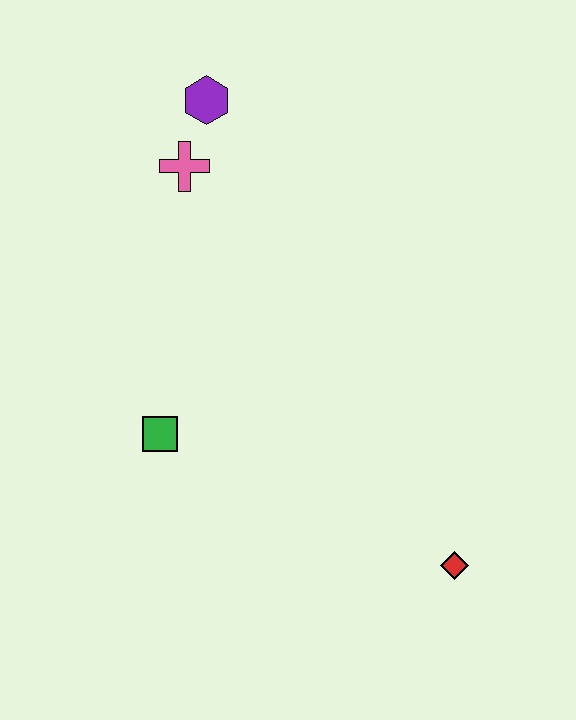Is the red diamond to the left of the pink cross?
No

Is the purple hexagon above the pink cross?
Yes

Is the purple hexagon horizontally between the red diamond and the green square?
Yes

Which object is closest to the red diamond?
The green square is closest to the red diamond.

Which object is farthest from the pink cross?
The red diamond is farthest from the pink cross.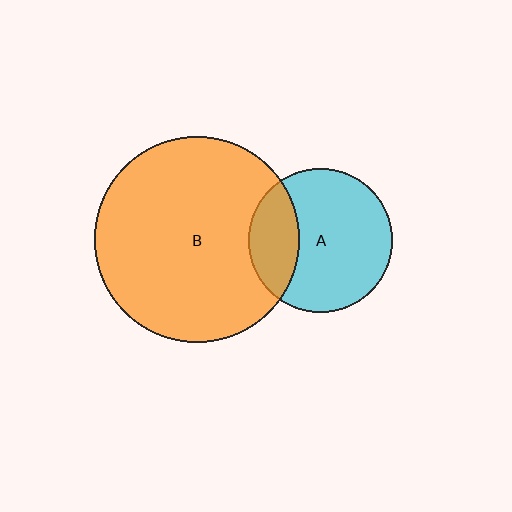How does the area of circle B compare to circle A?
Approximately 2.0 times.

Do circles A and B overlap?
Yes.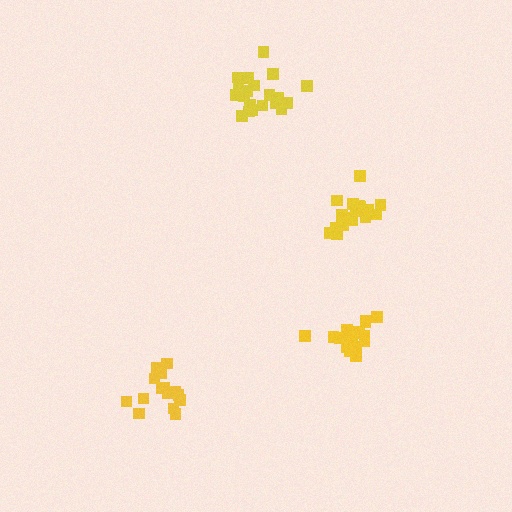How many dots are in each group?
Group 1: 19 dots, Group 2: 15 dots, Group 3: 21 dots, Group 4: 20 dots (75 total).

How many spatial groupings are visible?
There are 4 spatial groupings.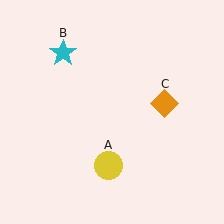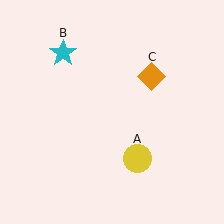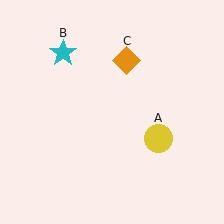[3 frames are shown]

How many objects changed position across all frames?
2 objects changed position: yellow circle (object A), orange diamond (object C).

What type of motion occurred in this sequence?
The yellow circle (object A), orange diamond (object C) rotated counterclockwise around the center of the scene.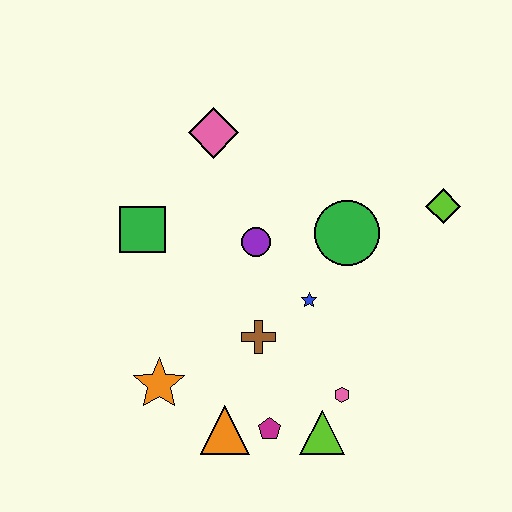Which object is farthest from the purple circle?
The lime triangle is farthest from the purple circle.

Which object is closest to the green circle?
The blue star is closest to the green circle.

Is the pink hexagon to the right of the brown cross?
Yes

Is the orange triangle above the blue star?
No